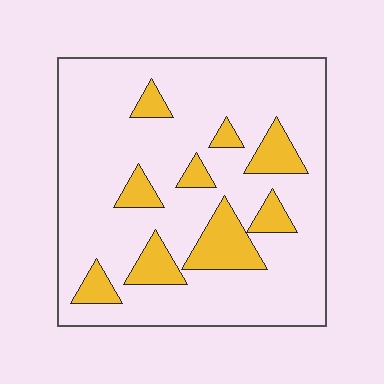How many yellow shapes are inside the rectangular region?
9.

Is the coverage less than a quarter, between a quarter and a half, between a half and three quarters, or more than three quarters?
Less than a quarter.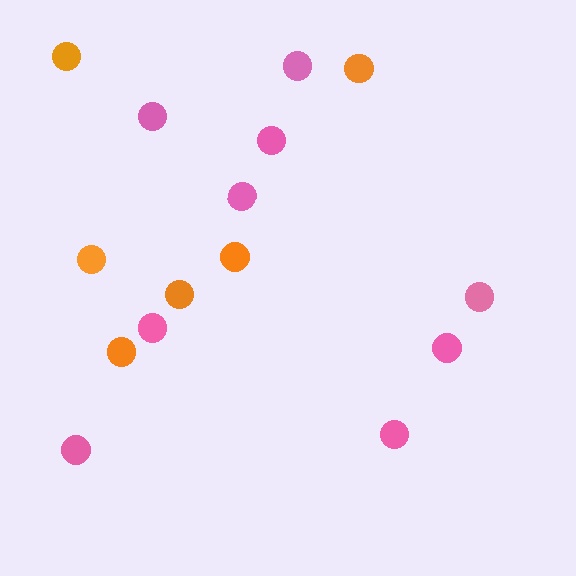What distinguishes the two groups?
There are 2 groups: one group of orange circles (6) and one group of pink circles (9).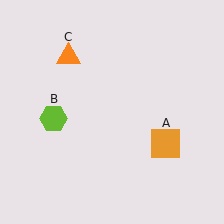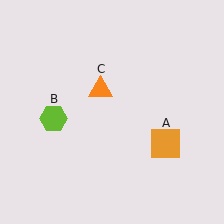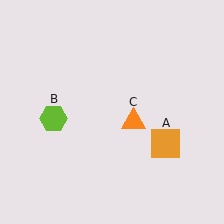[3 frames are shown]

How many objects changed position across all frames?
1 object changed position: orange triangle (object C).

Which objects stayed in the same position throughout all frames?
Orange square (object A) and lime hexagon (object B) remained stationary.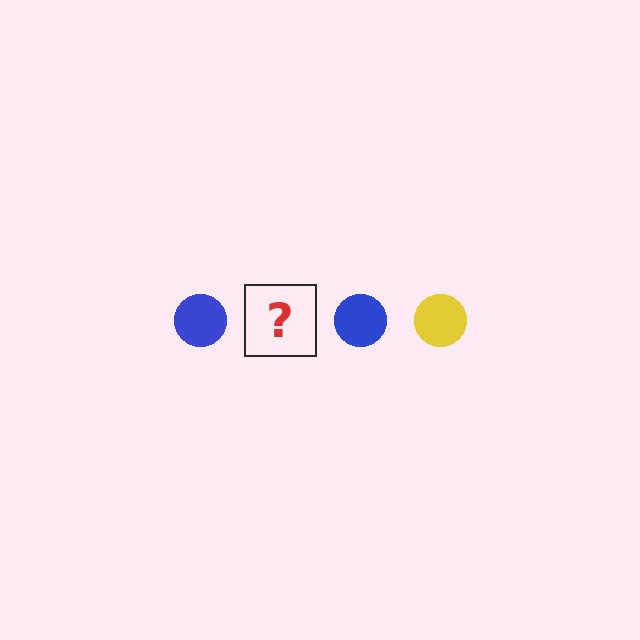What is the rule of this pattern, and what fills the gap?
The rule is that the pattern cycles through blue, yellow circles. The gap should be filled with a yellow circle.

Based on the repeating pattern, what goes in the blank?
The blank should be a yellow circle.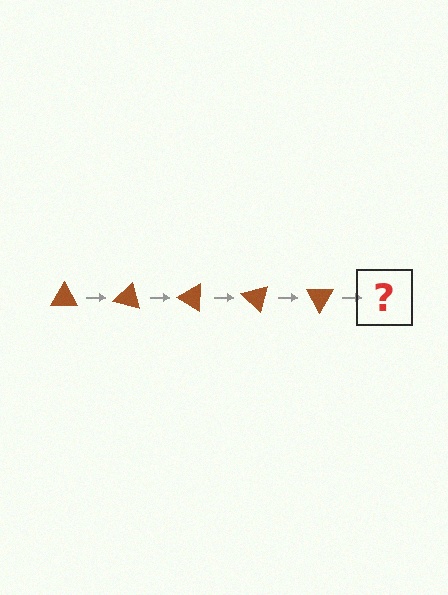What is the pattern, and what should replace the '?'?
The pattern is that the triangle rotates 15 degrees each step. The '?' should be a brown triangle rotated 75 degrees.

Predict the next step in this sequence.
The next step is a brown triangle rotated 75 degrees.